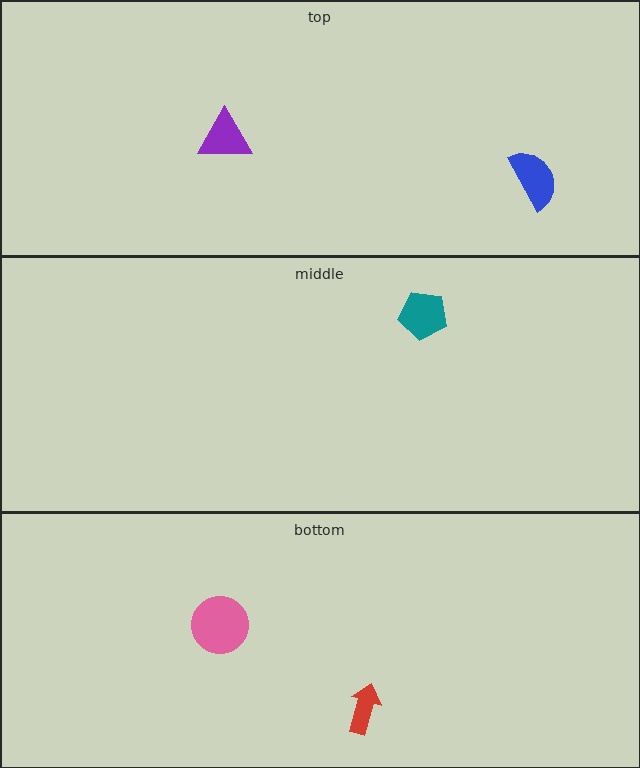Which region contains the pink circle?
The bottom region.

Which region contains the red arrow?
The bottom region.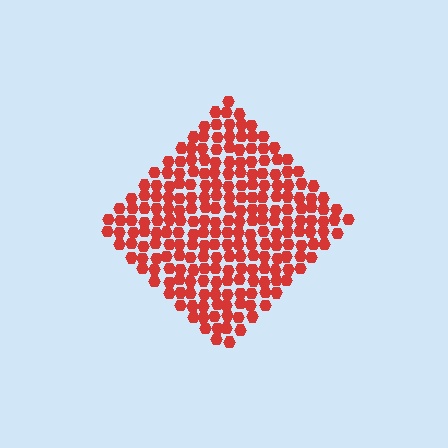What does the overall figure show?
The overall figure shows a diamond.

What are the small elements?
The small elements are hexagons.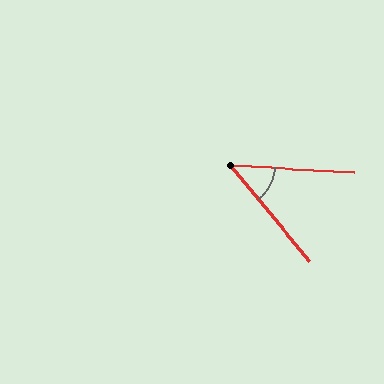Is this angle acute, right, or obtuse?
It is acute.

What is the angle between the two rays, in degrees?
Approximately 47 degrees.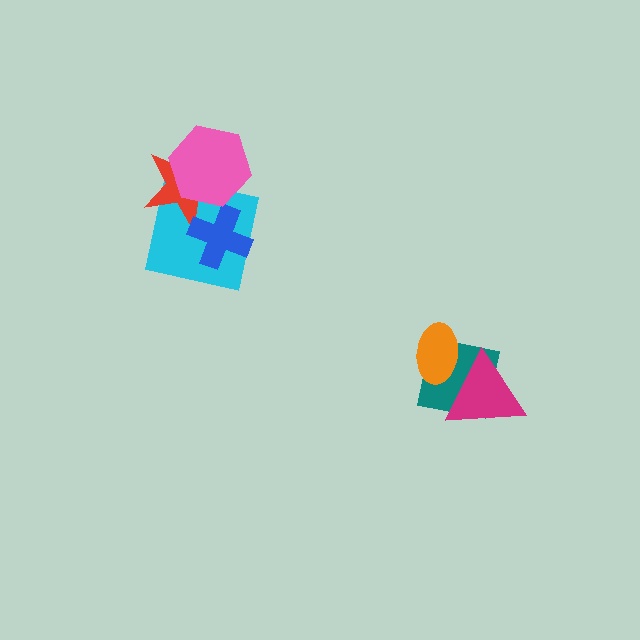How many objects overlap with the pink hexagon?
2 objects overlap with the pink hexagon.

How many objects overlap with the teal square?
2 objects overlap with the teal square.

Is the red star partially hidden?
Yes, it is partially covered by another shape.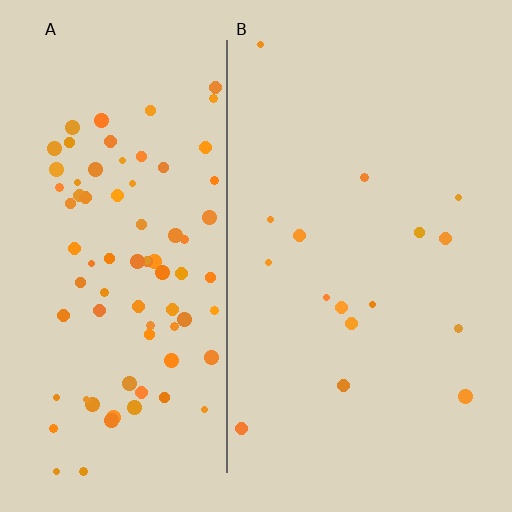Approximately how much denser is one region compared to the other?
Approximately 5.1× — region A over region B.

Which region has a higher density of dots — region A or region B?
A (the left).